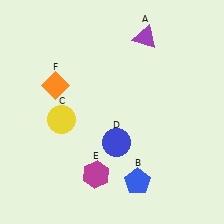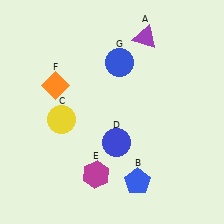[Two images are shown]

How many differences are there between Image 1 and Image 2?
There is 1 difference between the two images.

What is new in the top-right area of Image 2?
A blue circle (G) was added in the top-right area of Image 2.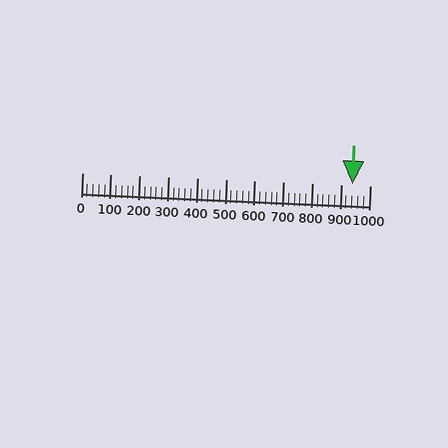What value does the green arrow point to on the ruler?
The green arrow points to approximately 939.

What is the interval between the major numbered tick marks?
The major tick marks are spaced 100 units apart.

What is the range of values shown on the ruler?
The ruler shows values from 0 to 1000.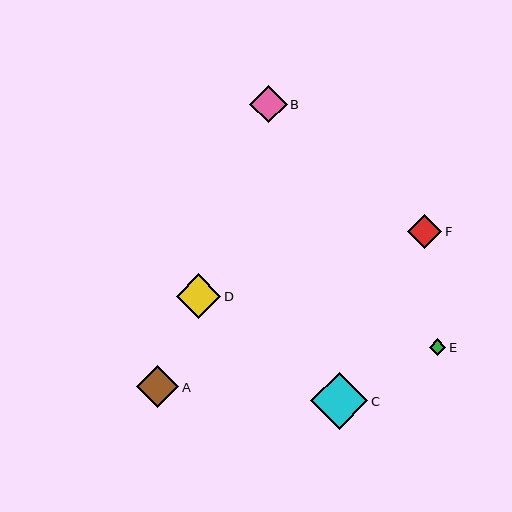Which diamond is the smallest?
Diamond E is the smallest with a size of approximately 16 pixels.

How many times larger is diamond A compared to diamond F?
Diamond A is approximately 1.2 times the size of diamond F.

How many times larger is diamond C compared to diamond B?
Diamond C is approximately 1.5 times the size of diamond B.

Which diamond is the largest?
Diamond C is the largest with a size of approximately 57 pixels.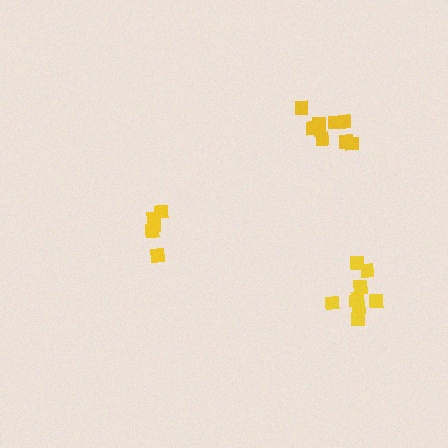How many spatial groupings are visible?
There are 3 spatial groupings.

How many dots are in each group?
Group 1: 5 dots, Group 2: 9 dots, Group 3: 9 dots (23 total).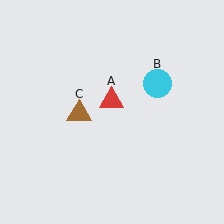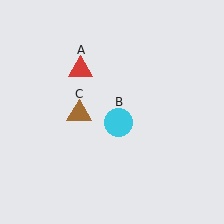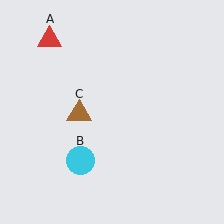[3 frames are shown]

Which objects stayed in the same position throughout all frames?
Brown triangle (object C) remained stationary.